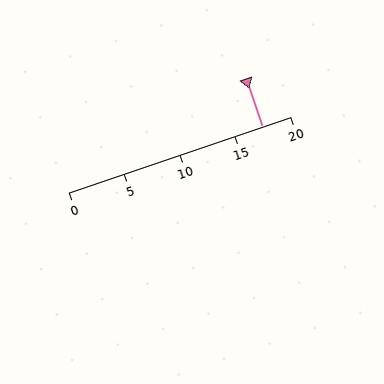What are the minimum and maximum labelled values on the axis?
The axis runs from 0 to 20.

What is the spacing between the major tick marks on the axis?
The major ticks are spaced 5 apart.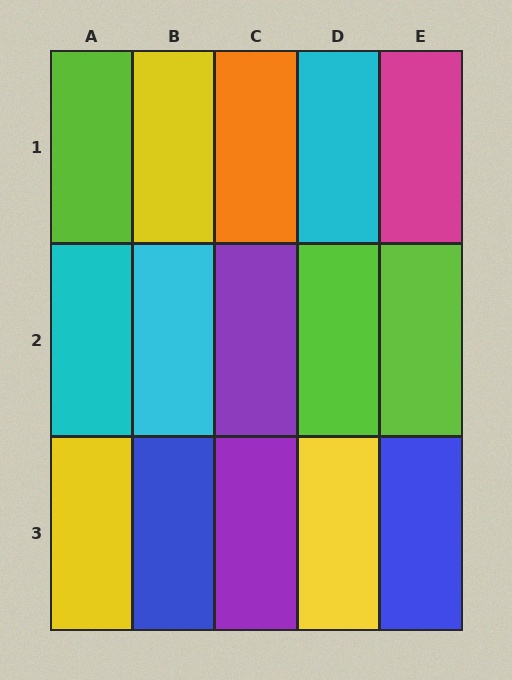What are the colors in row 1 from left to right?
Lime, yellow, orange, cyan, magenta.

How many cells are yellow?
3 cells are yellow.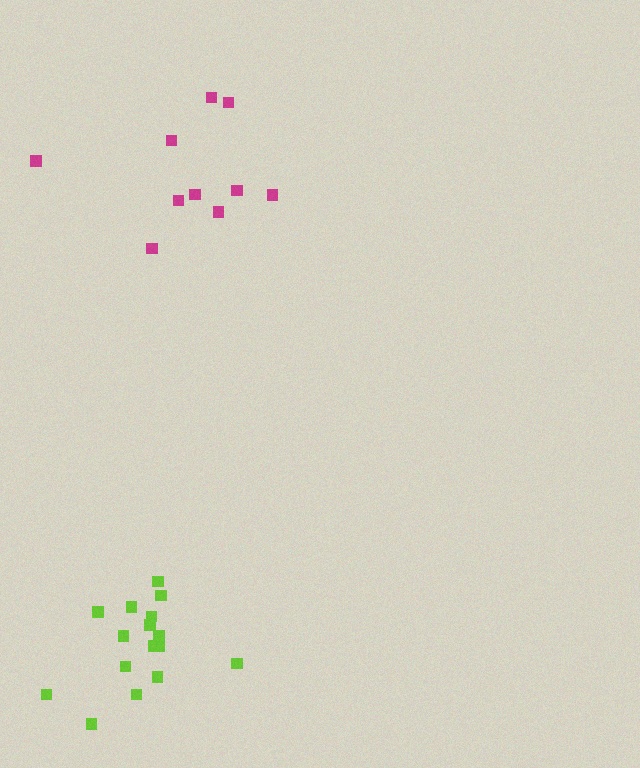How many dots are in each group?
Group 1: 16 dots, Group 2: 10 dots (26 total).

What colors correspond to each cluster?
The clusters are colored: lime, magenta.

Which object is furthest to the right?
The magenta cluster is rightmost.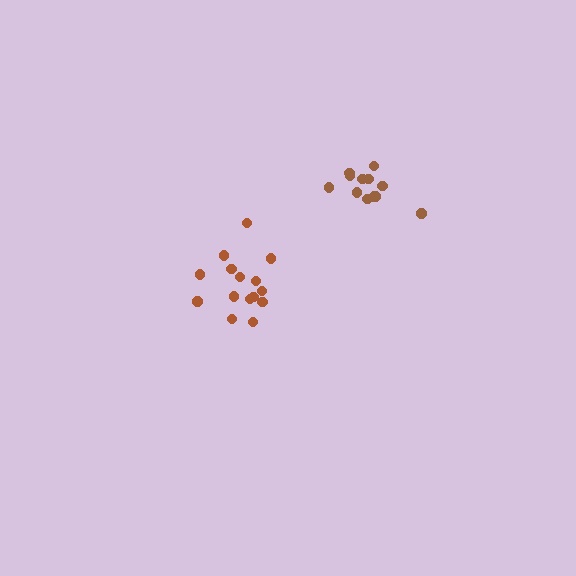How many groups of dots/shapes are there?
There are 2 groups.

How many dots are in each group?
Group 1: 15 dots, Group 2: 12 dots (27 total).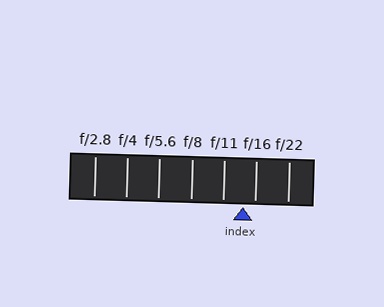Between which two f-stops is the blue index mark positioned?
The index mark is between f/11 and f/16.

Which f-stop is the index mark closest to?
The index mark is closest to f/16.